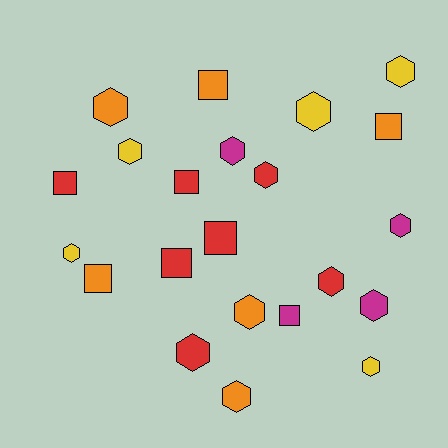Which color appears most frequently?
Red, with 7 objects.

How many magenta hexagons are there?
There are 3 magenta hexagons.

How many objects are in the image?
There are 22 objects.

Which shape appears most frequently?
Hexagon, with 14 objects.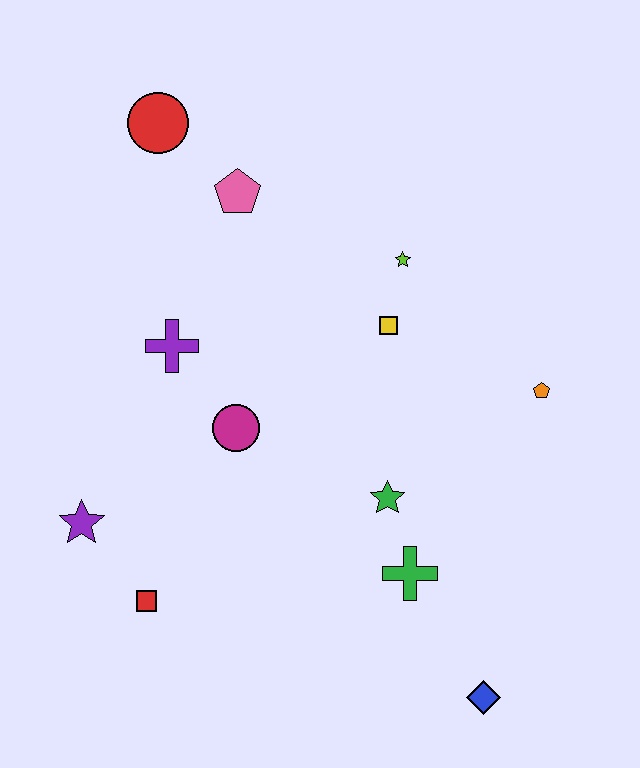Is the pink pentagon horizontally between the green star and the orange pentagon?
No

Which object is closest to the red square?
The purple star is closest to the red square.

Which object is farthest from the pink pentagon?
The blue diamond is farthest from the pink pentagon.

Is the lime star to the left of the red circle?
No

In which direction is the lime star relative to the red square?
The lime star is above the red square.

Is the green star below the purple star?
No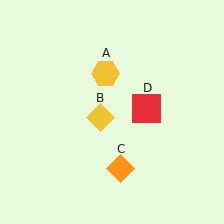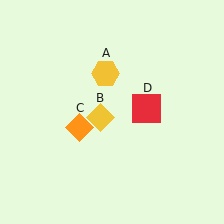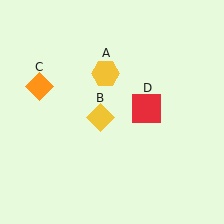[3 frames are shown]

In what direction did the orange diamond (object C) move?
The orange diamond (object C) moved up and to the left.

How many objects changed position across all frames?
1 object changed position: orange diamond (object C).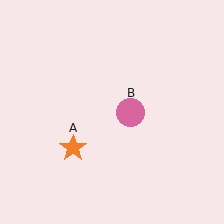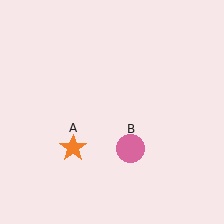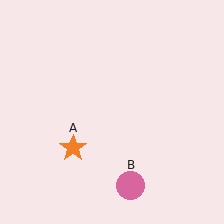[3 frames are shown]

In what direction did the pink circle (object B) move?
The pink circle (object B) moved down.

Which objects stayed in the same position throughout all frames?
Orange star (object A) remained stationary.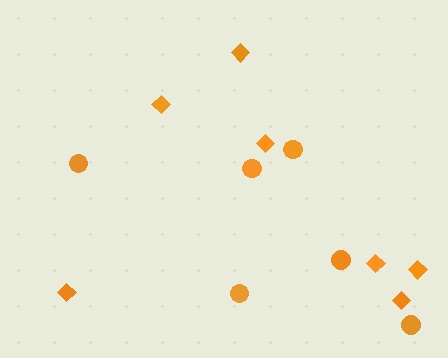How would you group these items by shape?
There are 2 groups: one group of circles (6) and one group of diamonds (7).